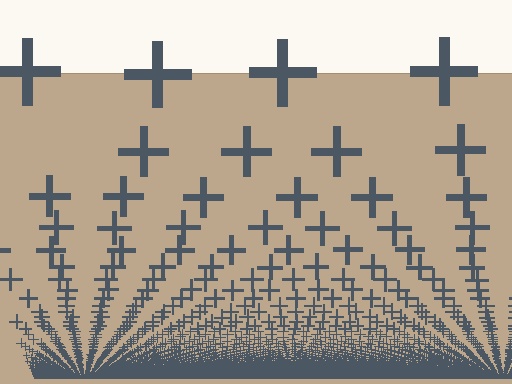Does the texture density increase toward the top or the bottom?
Density increases toward the bottom.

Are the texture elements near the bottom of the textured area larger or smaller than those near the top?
Smaller. The gradient is inverted — elements near the bottom are smaller and denser.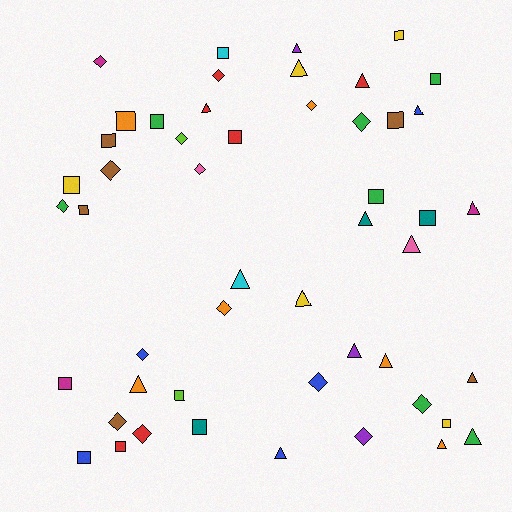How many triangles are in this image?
There are 17 triangles.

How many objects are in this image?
There are 50 objects.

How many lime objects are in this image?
There are 2 lime objects.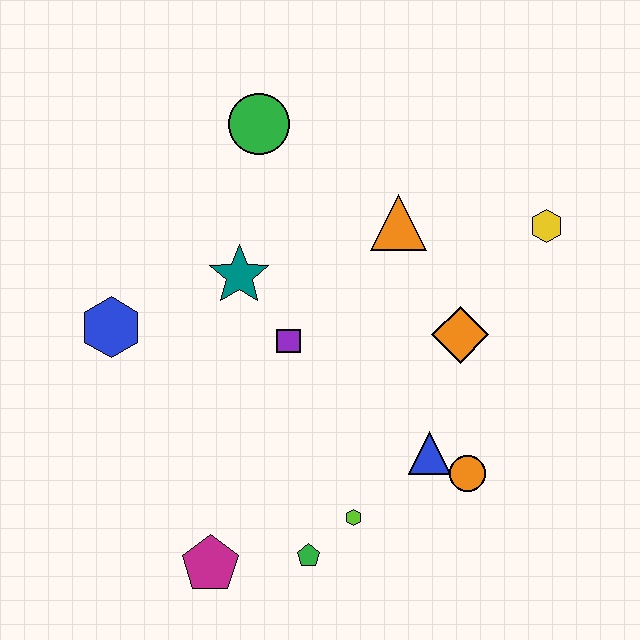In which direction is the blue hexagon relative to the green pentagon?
The blue hexagon is above the green pentagon.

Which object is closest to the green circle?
The teal star is closest to the green circle.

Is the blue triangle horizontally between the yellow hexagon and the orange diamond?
No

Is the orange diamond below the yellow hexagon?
Yes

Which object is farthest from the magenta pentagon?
The yellow hexagon is farthest from the magenta pentagon.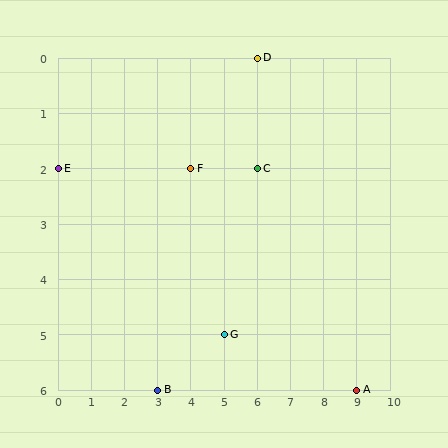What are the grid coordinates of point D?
Point D is at grid coordinates (6, 0).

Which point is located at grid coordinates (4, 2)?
Point F is at (4, 2).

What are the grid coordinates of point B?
Point B is at grid coordinates (3, 6).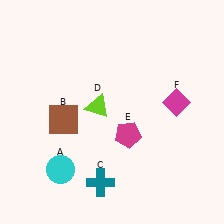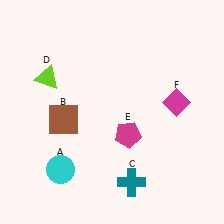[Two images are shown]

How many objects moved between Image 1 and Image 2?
2 objects moved between the two images.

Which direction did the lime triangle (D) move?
The lime triangle (D) moved left.